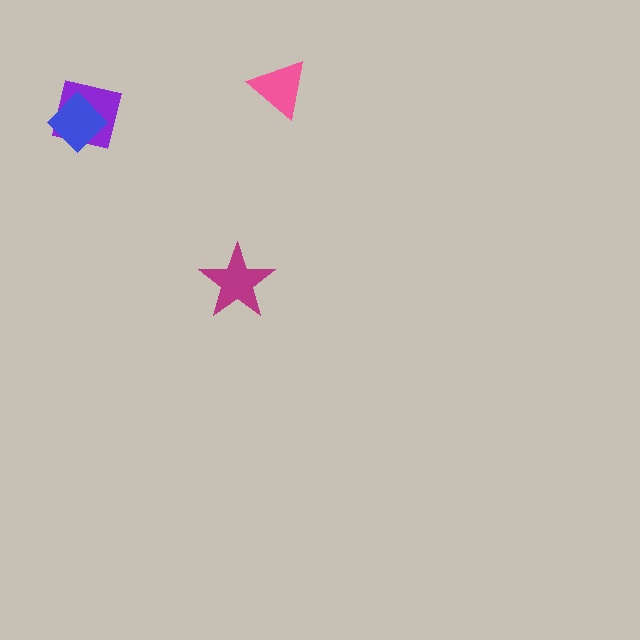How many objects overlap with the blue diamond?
1 object overlaps with the blue diamond.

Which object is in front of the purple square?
The blue diamond is in front of the purple square.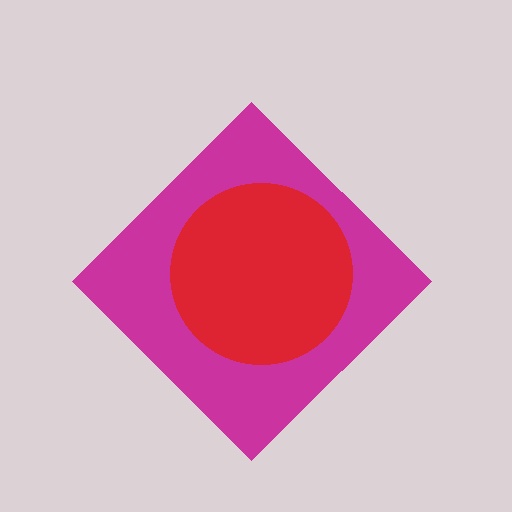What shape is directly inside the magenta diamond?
The red circle.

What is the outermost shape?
The magenta diamond.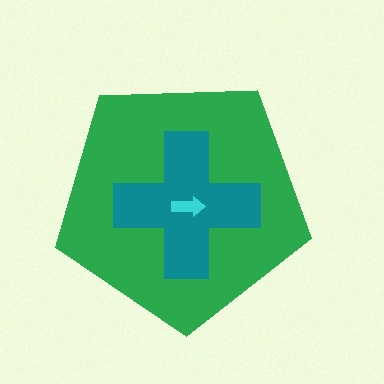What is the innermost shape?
The cyan arrow.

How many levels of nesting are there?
3.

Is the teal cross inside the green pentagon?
Yes.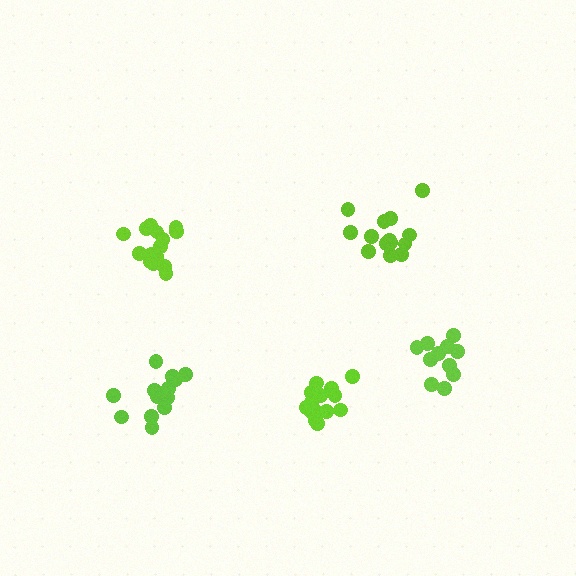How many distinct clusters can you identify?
There are 5 distinct clusters.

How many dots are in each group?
Group 1: 14 dots, Group 2: 15 dots, Group 3: 11 dots, Group 4: 13 dots, Group 5: 15 dots (68 total).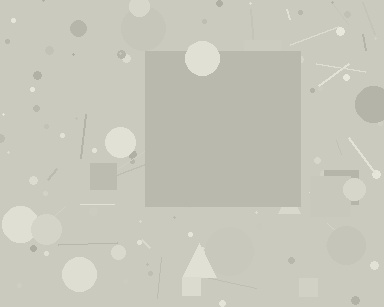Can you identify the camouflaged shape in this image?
The camouflaged shape is a square.